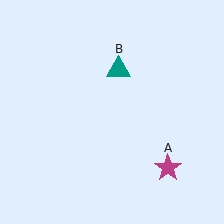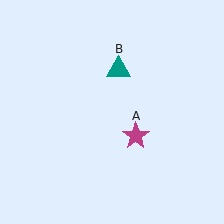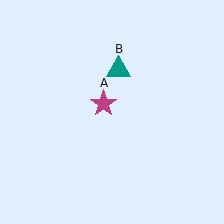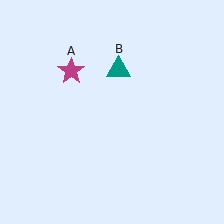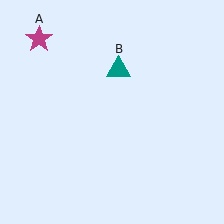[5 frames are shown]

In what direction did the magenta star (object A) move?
The magenta star (object A) moved up and to the left.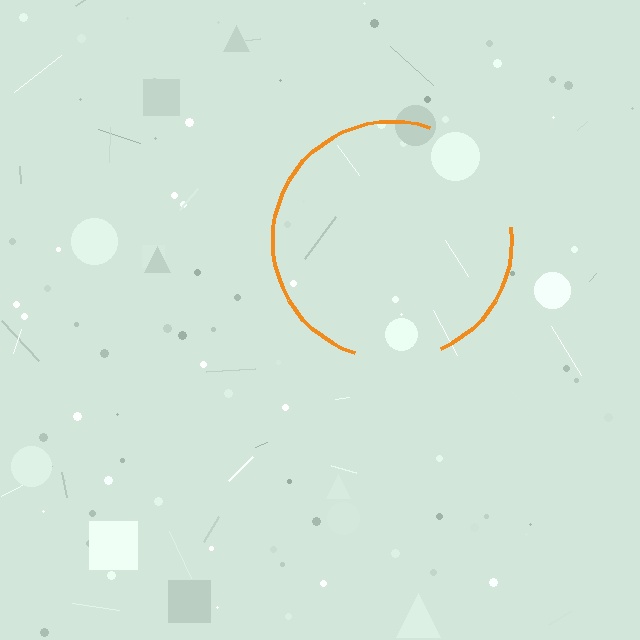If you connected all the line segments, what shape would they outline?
They would outline a circle.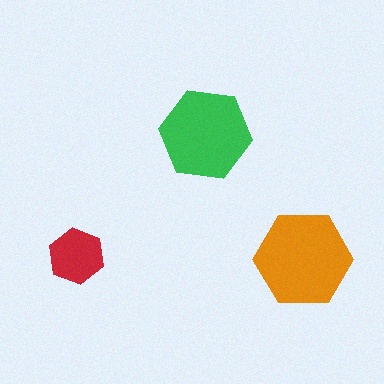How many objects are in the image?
There are 3 objects in the image.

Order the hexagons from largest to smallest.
the orange one, the green one, the red one.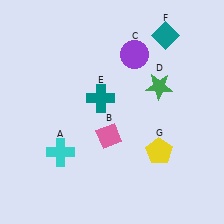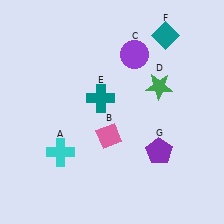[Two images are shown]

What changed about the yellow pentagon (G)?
In Image 1, G is yellow. In Image 2, it changed to purple.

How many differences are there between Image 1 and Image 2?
There is 1 difference between the two images.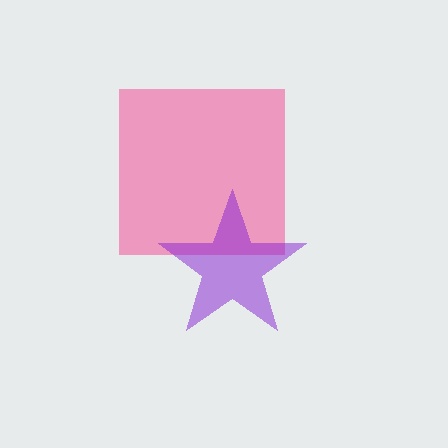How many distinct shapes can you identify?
There are 2 distinct shapes: a pink square, a purple star.